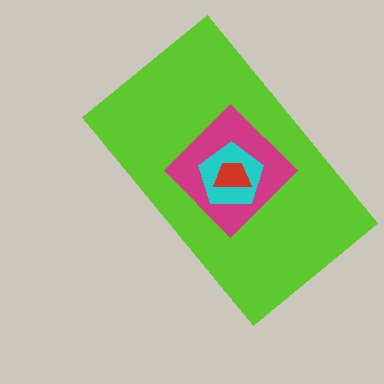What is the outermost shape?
The lime rectangle.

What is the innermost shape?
The red trapezoid.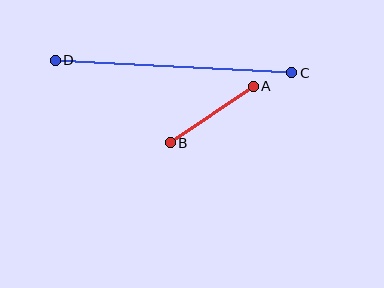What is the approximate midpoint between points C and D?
The midpoint is at approximately (174, 66) pixels.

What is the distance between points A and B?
The distance is approximately 100 pixels.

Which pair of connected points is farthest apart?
Points C and D are farthest apart.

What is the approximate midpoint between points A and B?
The midpoint is at approximately (212, 114) pixels.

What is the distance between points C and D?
The distance is approximately 236 pixels.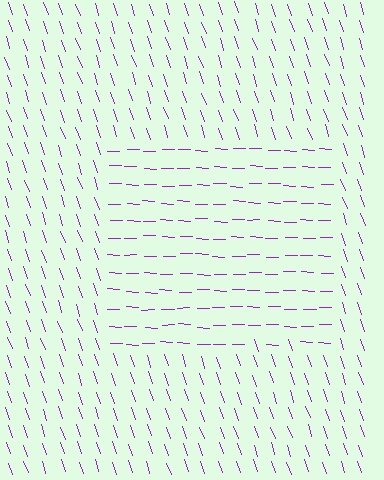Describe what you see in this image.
The image is filled with small purple line segments. A rectangle region in the image has lines oriented differently from the surrounding lines, creating a visible texture boundary.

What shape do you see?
I see a rectangle.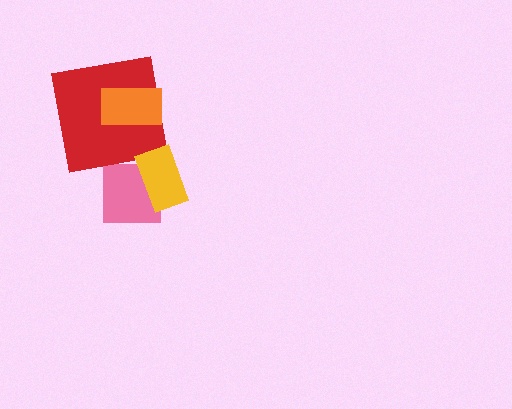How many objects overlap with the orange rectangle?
1 object overlaps with the orange rectangle.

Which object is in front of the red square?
The orange rectangle is in front of the red square.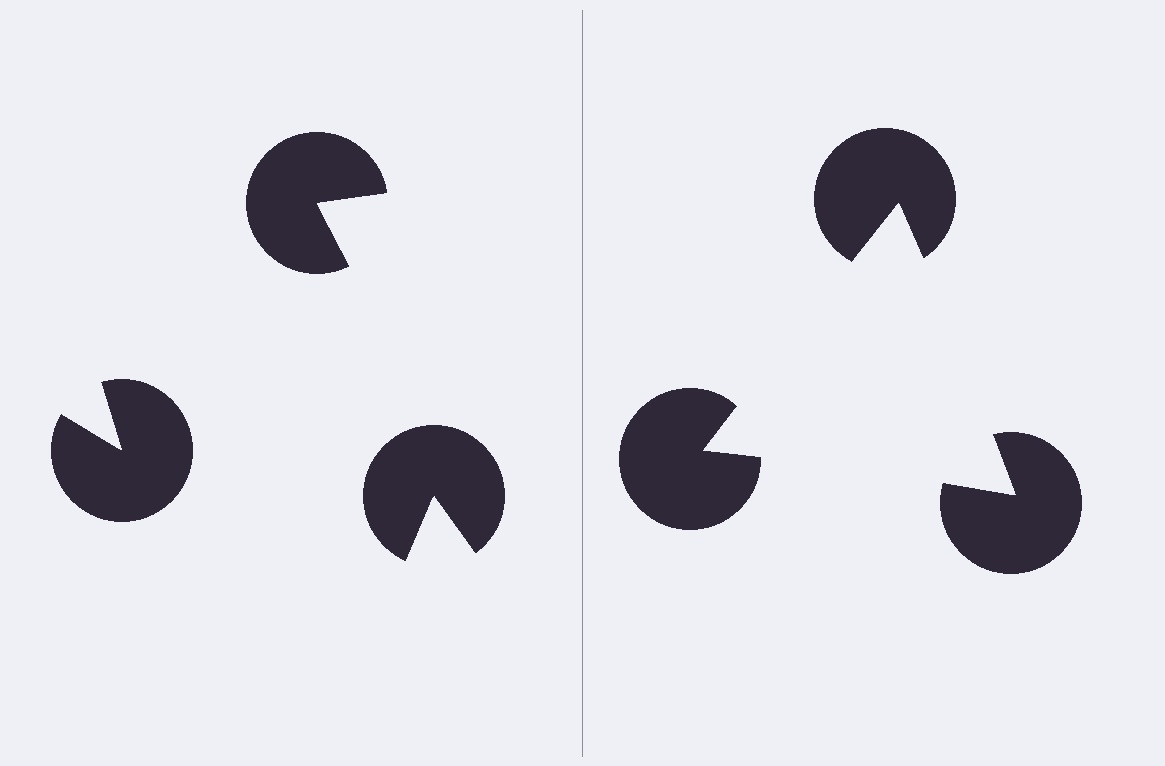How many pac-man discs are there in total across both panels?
6 — 3 on each side.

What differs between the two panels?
The pac-man discs are positioned identically on both sides; only the wedge orientations differ. On the right they align to a triangle; on the left they are misaligned.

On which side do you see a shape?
An illusory triangle appears on the right side. On the left side the wedge cuts are rotated, so no coherent shape forms.